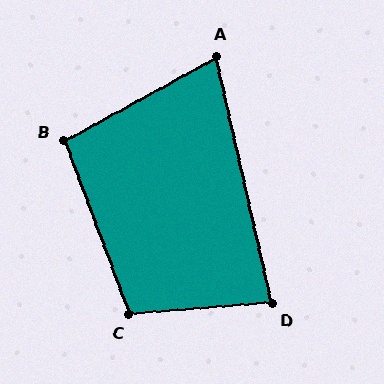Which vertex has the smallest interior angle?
A, at approximately 74 degrees.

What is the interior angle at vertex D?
Approximately 82 degrees (acute).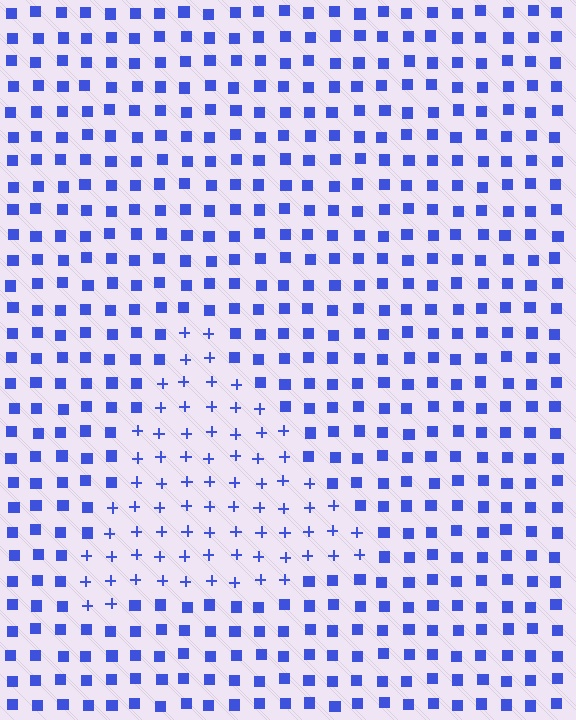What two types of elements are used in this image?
The image uses plus signs inside the triangle region and squares outside it.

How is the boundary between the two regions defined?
The boundary is defined by a change in element shape: plus signs inside vs. squares outside. All elements share the same color and spacing.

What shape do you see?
I see a triangle.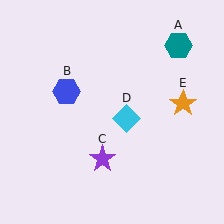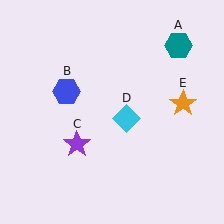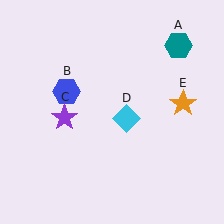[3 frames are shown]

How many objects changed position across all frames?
1 object changed position: purple star (object C).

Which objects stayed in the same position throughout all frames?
Teal hexagon (object A) and blue hexagon (object B) and cyan diamond (object D) and orange star (object E) remained stationary.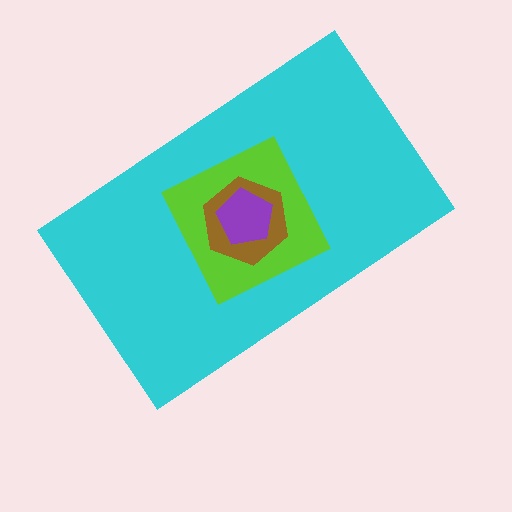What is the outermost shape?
The cyan rectangle.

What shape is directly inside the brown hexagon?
The purple pentagon.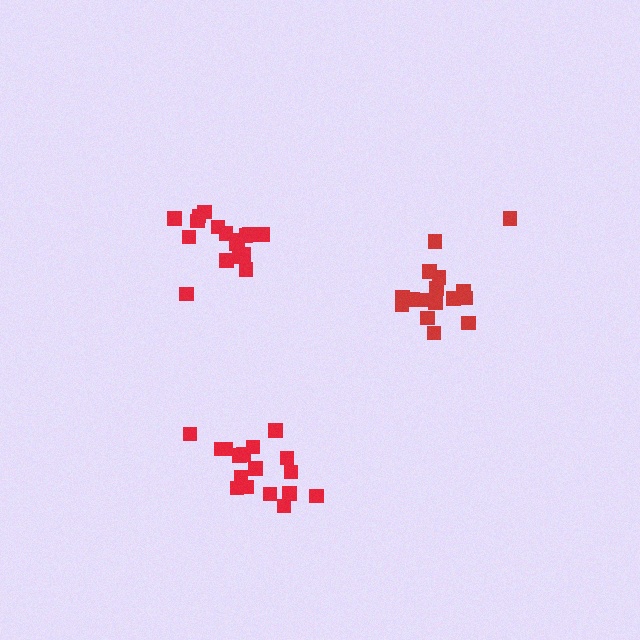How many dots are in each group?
Group 1: 16 dots, Group 2: 17 dots, Group 3: 17 dots (50 total).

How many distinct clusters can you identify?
There are 3 distinct clusters.